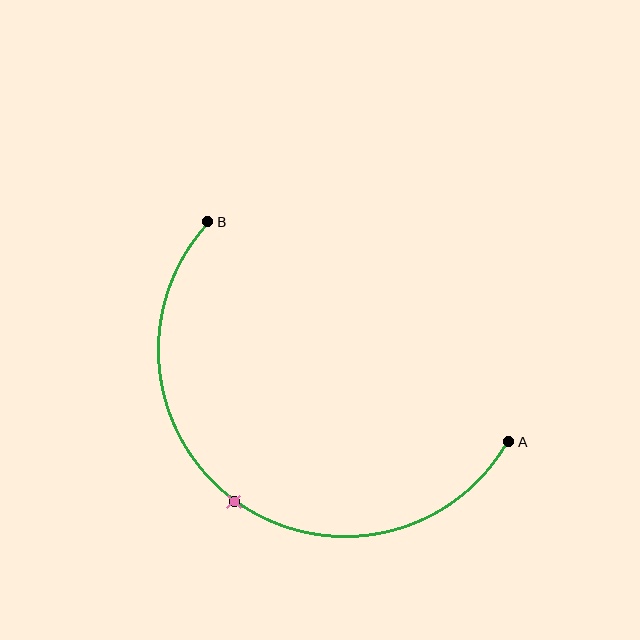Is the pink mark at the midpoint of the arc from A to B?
Yes. The pink mark lies on the arc at equal arc-length from both A and B — it is the arc midpoint.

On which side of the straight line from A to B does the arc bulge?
The arc bulges below and to the left of the straight line connecting A and B.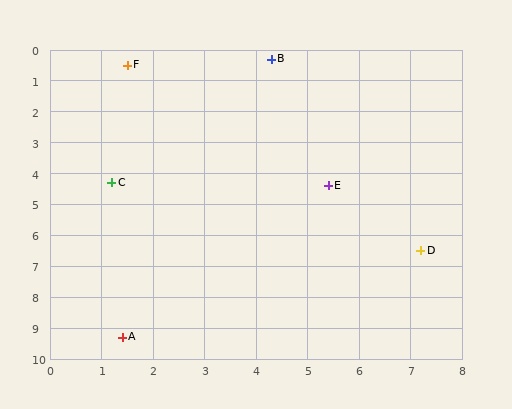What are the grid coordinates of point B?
Point B is at approximately (4.3, 0.3).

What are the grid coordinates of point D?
Point D is at approximately (7.2, 6.5).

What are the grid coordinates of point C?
Point C is at approximately (1.2, 4.3).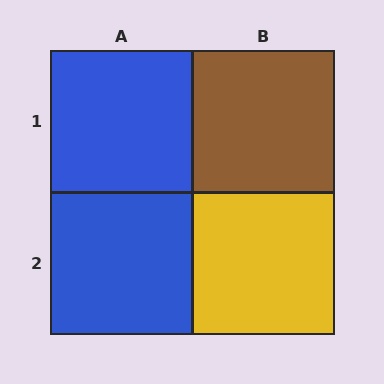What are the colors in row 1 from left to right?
Blue, brown.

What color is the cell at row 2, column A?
Blue.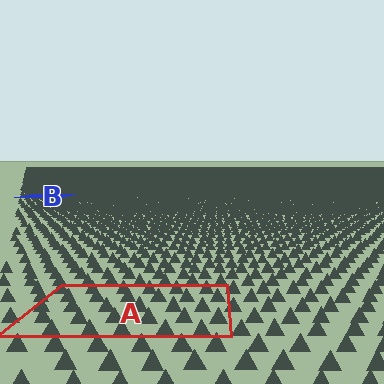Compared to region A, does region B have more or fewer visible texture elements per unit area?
Region B has more texture elements per unit area — they are packed more densely because it is farther away.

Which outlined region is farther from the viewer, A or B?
Region B is farther from the viewer — the texture elements inside it appear smaller and more densely packed.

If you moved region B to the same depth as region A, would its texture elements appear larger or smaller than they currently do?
They would appear larger. At a closer depth, the same texture elements are projected at a bigger on-screen size.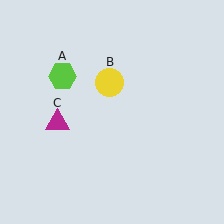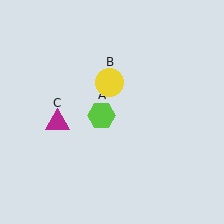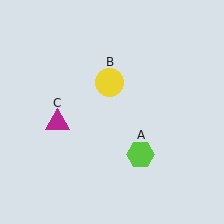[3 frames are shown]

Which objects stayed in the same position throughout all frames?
Yellow circle (object B) and magenta triangle (object C) remained stationary.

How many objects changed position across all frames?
1 object changed position: lime hexagon (object A).